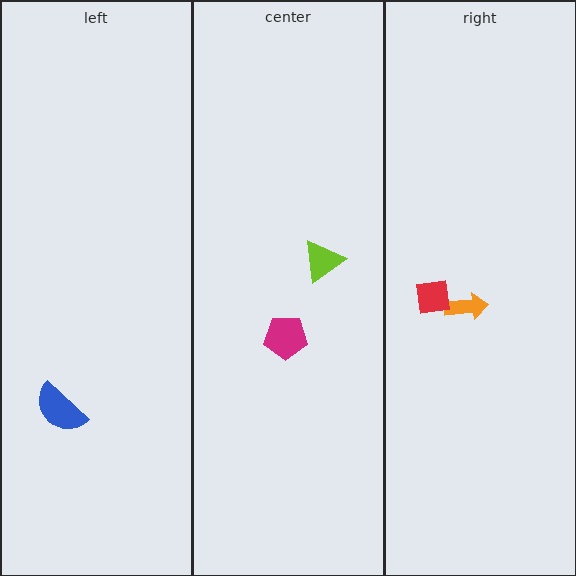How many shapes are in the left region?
1.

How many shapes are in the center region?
2.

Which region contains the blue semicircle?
The left region.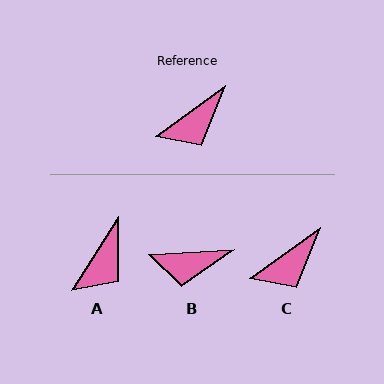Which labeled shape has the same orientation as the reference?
C.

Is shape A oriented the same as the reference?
No, it is off by about 22 degrees.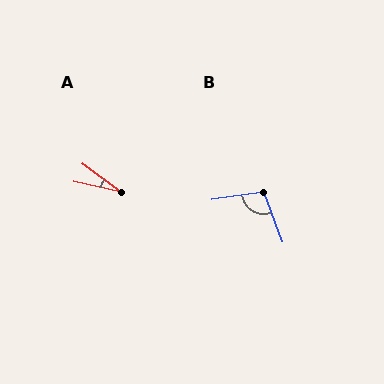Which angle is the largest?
B, at approximately 102 degrees.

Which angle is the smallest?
A, at approximately 23 degrees.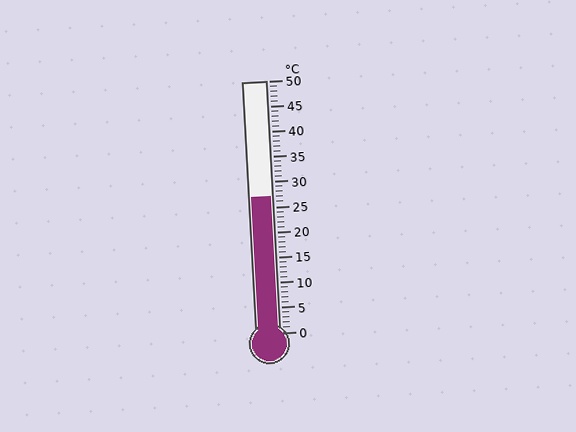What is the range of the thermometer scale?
The thermometer scale ranges from 0°C to 50°C.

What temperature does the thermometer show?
The thermometer shows approximately 27°C.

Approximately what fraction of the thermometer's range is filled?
The thermometer is filled to approximately 55% of its range.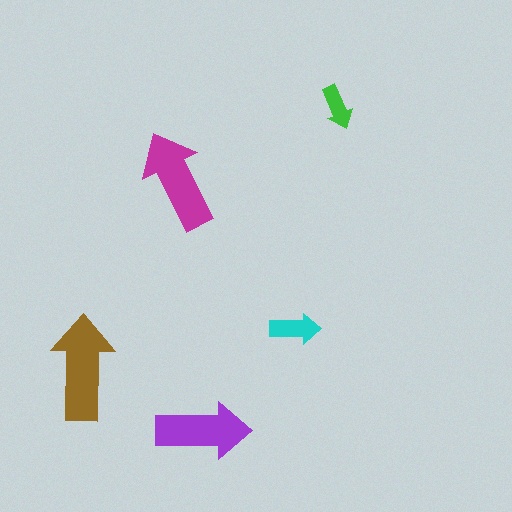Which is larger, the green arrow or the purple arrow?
The purple one.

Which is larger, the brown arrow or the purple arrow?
The brown one.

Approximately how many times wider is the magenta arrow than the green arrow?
About 2.5 times wider.